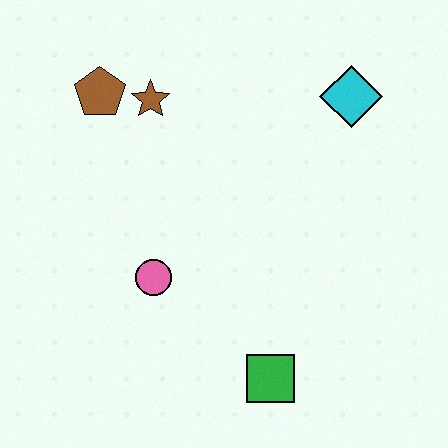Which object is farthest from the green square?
The brown pentagon is farthest from the green square.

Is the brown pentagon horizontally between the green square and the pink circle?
No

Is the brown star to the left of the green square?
Yes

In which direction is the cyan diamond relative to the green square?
The cyan diamond is above the green square.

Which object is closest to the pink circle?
The green square is closest to the pink circle.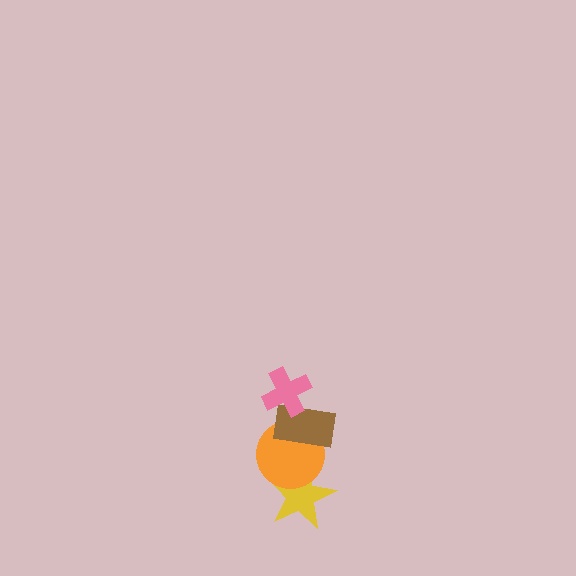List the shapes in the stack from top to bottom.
From top to bottom: the pink cross, the brown rectangle, the orange circle, the yellow star.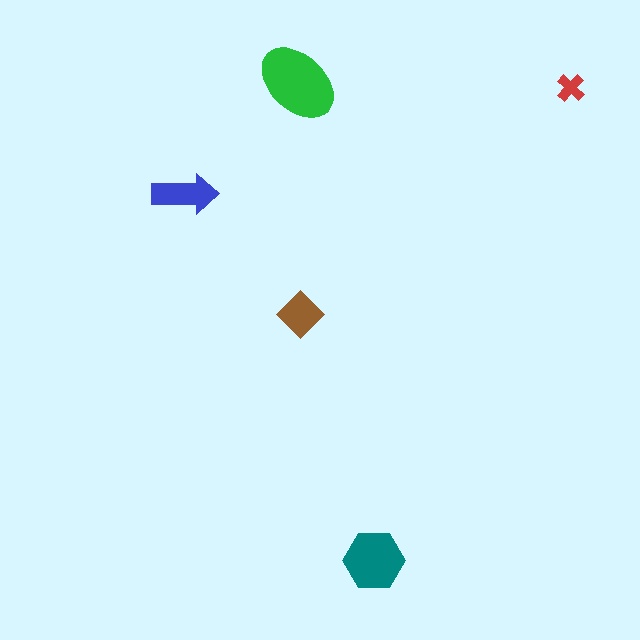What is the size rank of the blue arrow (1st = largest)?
3rd.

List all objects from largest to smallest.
The green ellipse, the teal hexagon, the blue arrow, the brown diamond, the red cross.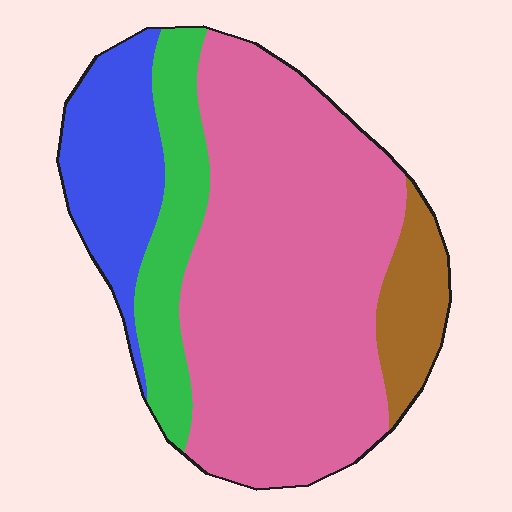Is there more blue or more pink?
Pink.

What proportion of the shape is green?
Green takes up about one eighth (1/8) of the shape.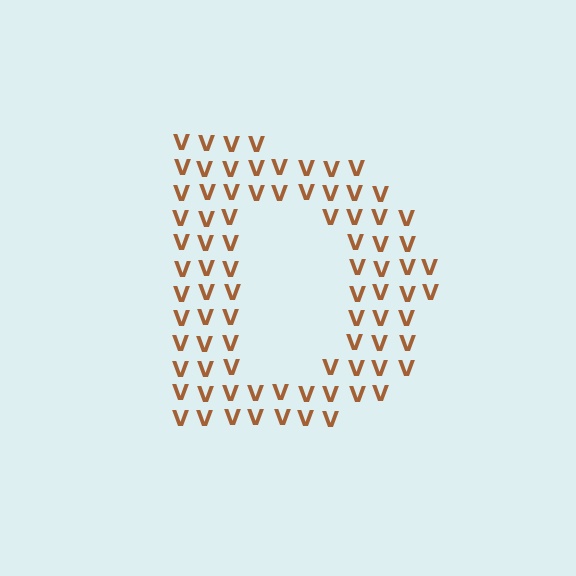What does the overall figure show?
The overall figure shows the letter D.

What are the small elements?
The small elements are letter V's.